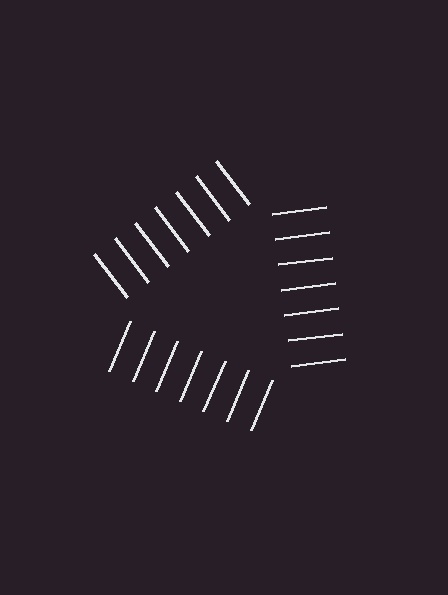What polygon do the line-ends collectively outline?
An illusory triangle — the line segments terminate on its edges but no continuous stroke is drawn.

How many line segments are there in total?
21 — 7 along each of the 3 edges.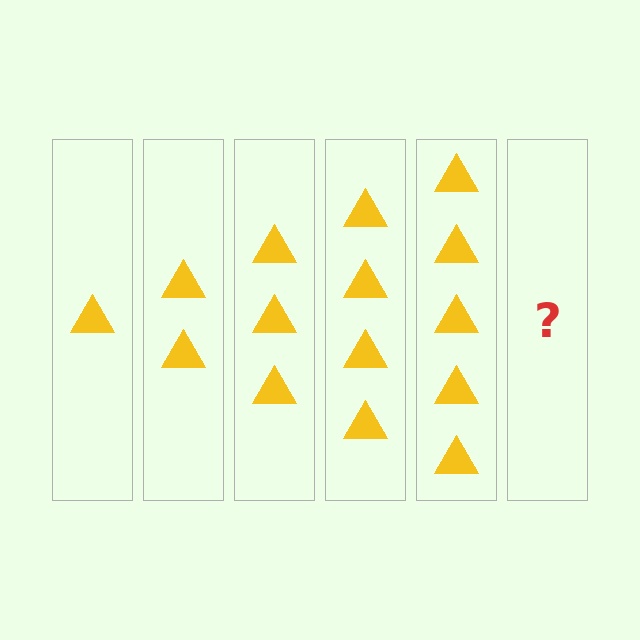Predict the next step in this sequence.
The next step is 6 triangles.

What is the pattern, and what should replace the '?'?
The pattern is that each step adds one more triangle. The '?' should be 6 triangles.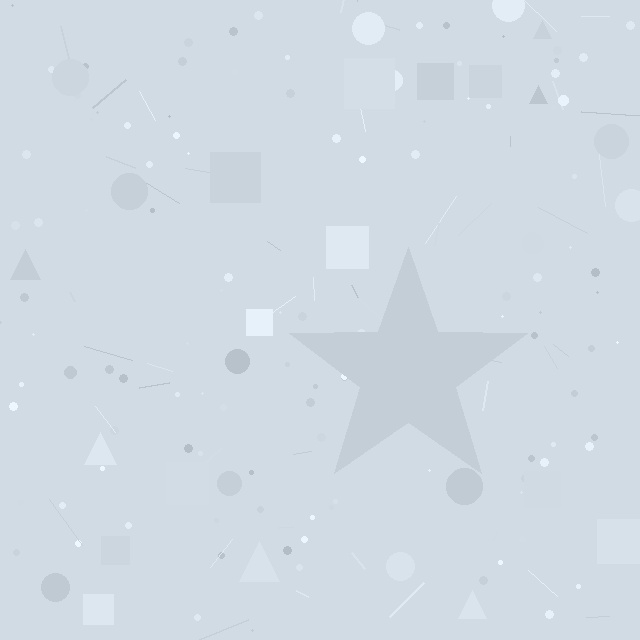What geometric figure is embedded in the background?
A star is embedded in the background.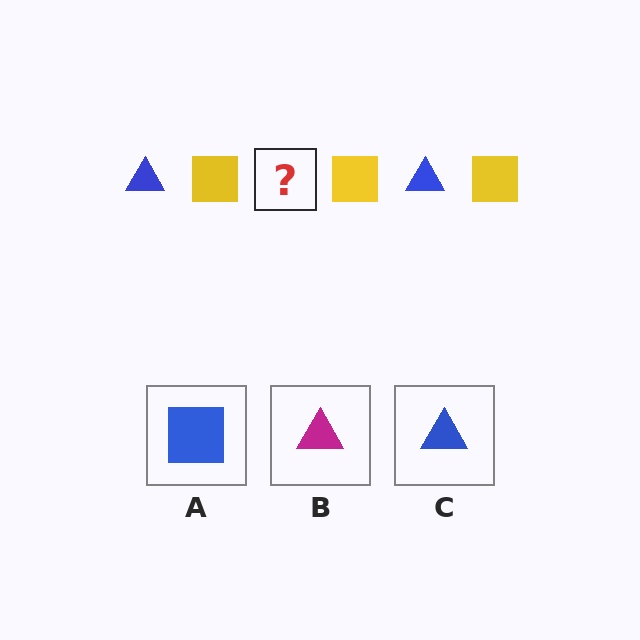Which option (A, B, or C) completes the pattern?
C.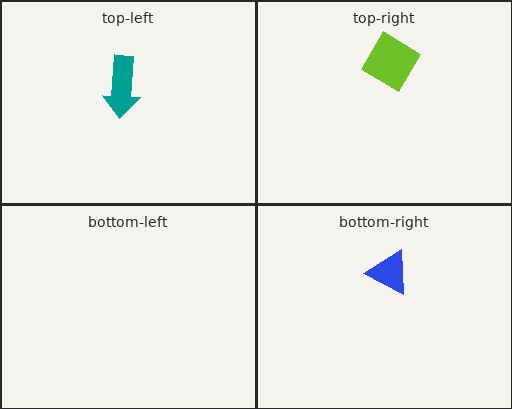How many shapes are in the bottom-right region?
1.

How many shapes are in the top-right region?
1.